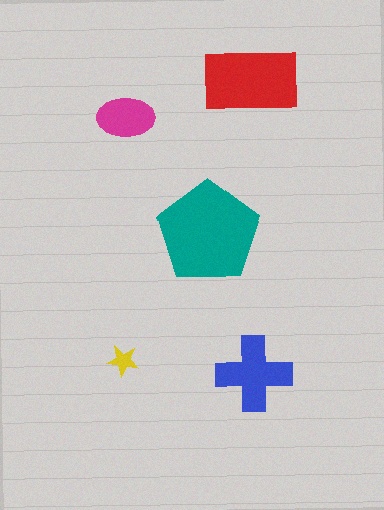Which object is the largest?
The teal pentagon.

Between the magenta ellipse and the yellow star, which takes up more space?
The magenta ellipse.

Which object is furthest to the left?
The yellow star is leftmost.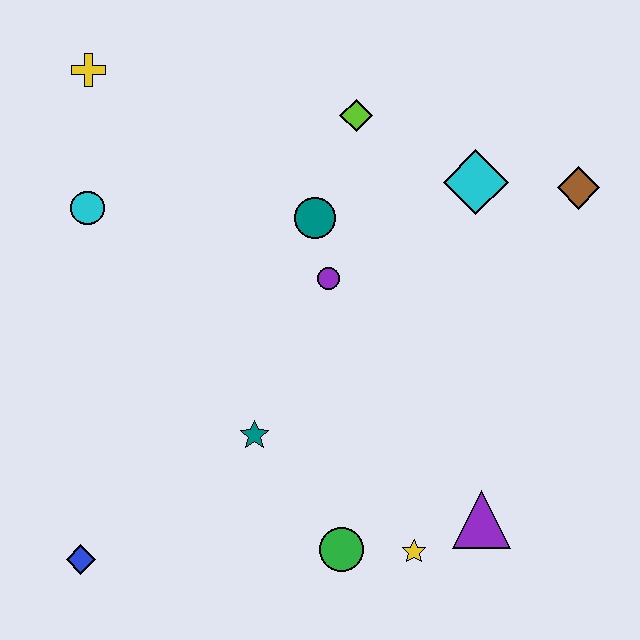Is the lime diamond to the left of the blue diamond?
No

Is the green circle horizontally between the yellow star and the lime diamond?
No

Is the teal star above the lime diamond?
No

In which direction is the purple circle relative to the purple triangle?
The purple circle is above the purple triangle.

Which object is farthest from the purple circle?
The blue diamond is farthest from the purple circle.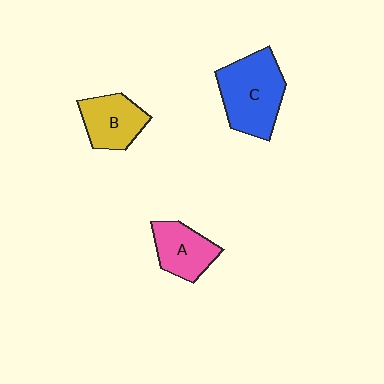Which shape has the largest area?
Shape C (blue).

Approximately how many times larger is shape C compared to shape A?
Approximately 1.6 times.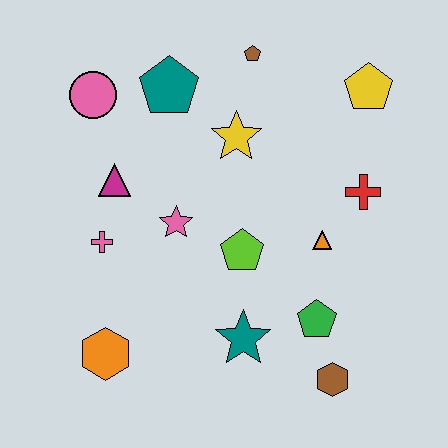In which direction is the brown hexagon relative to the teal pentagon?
The brown hexagon is below the teal pentagon.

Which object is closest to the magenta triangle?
The pink cross is closest to the magenta triangle.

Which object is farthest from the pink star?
The yellow pentagon is farthest from the pink star.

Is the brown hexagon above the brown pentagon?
No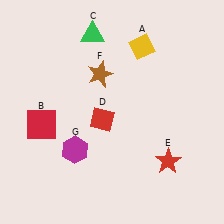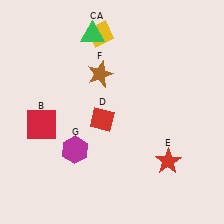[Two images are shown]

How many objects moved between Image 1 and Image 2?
1 object moved between the two images.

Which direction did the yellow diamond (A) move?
The yellow diamond (A) moved left.